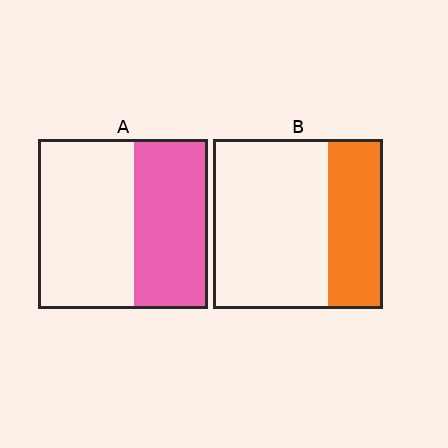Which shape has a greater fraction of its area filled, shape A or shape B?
Shape A.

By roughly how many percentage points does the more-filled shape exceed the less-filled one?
By roughly 10 percentage points (A over B).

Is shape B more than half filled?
No.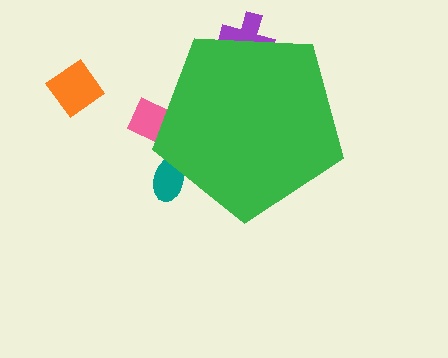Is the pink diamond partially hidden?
Yes, the pink diamond is partially hidden behind the green pentagon.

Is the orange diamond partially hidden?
No, the orange diamond is fully visible.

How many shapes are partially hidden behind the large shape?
3 shapes are partially hidden.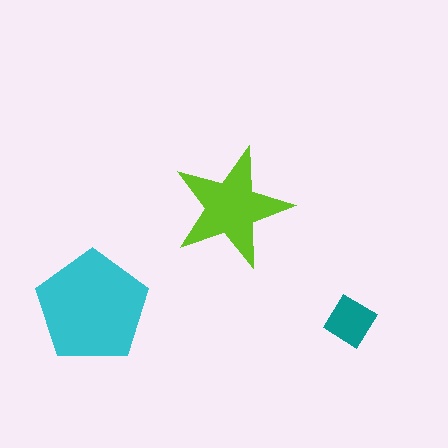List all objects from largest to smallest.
The cyan pentagon, the lime star, the teal diamond.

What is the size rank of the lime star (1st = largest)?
2nd.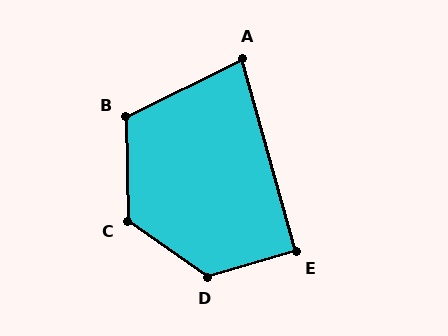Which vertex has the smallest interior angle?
A, at approximately 79 degrees.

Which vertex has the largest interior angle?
D, at approximately 129 degrees.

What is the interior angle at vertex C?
Approximately 126 degrees (obtuse).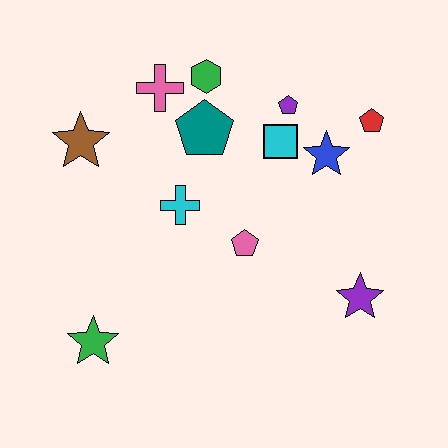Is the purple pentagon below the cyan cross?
No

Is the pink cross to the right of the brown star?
Yes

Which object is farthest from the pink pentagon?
The brown star is farthest from the pink pentagon.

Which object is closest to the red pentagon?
The blue star is closest to the red pentagon.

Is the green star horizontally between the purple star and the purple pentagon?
No